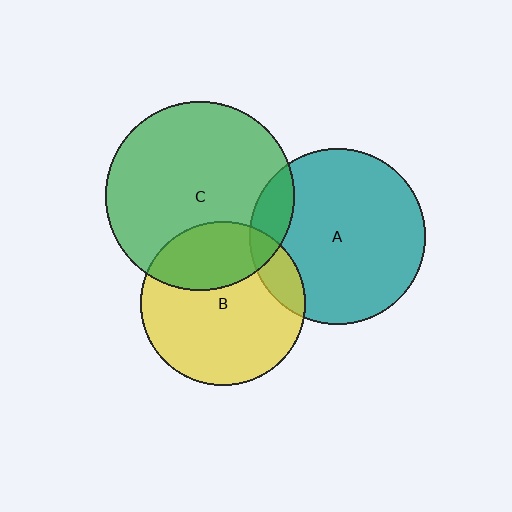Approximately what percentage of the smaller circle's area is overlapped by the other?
Approximately 30%.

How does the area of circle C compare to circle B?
Approximately 1.3 times.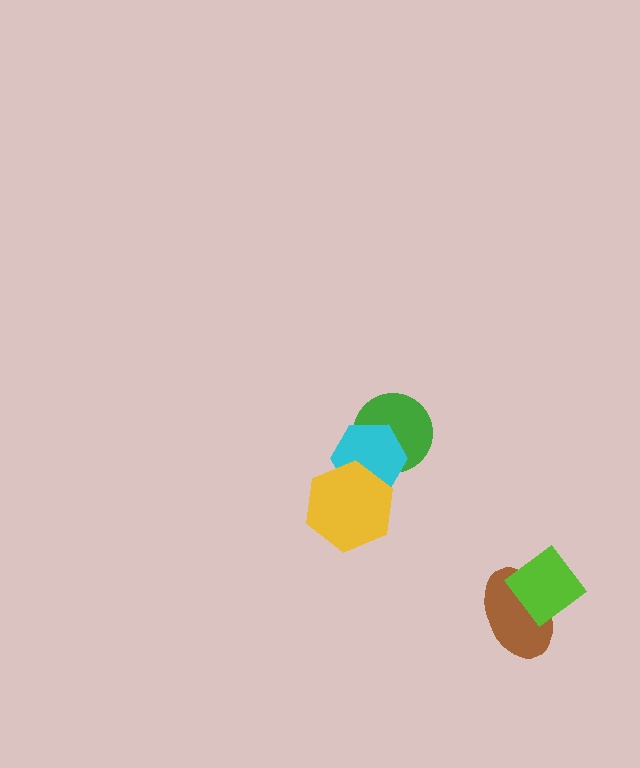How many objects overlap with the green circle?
1 object overlaps with the green circle.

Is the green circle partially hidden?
Yes, it is partially covered by another shape.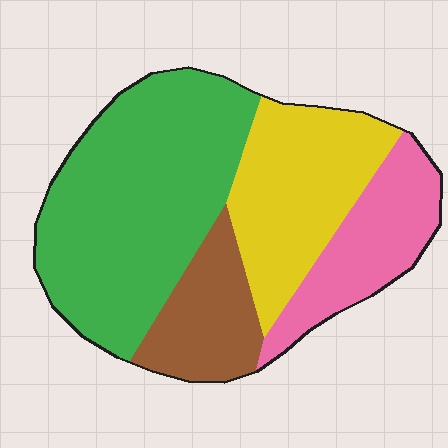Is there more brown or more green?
Green.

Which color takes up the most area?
Green, at roughly 45%.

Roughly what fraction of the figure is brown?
Brown takes up about one eighth (1/8) of the figure.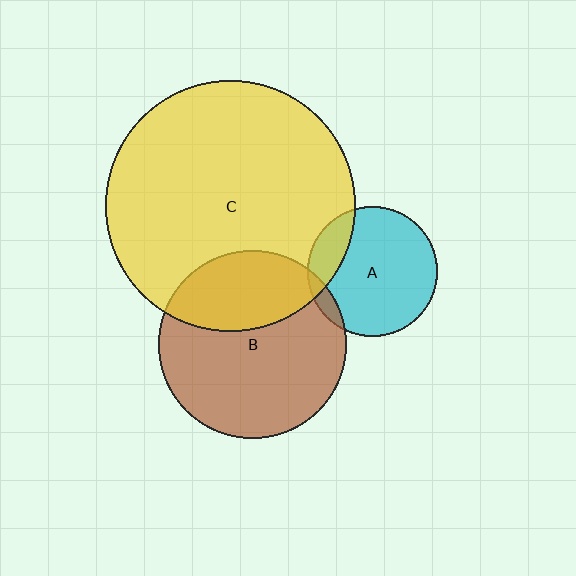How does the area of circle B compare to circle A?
Approximately 2.1 times.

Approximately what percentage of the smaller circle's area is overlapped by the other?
Approximately 35%.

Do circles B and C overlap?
Yes.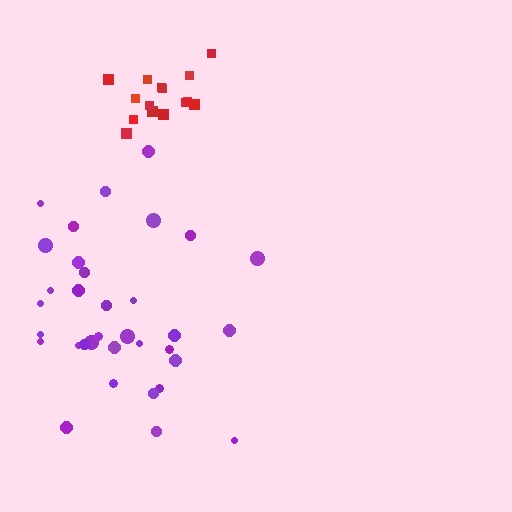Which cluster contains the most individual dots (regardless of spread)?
Purple (35).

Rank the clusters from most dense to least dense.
red, purple.